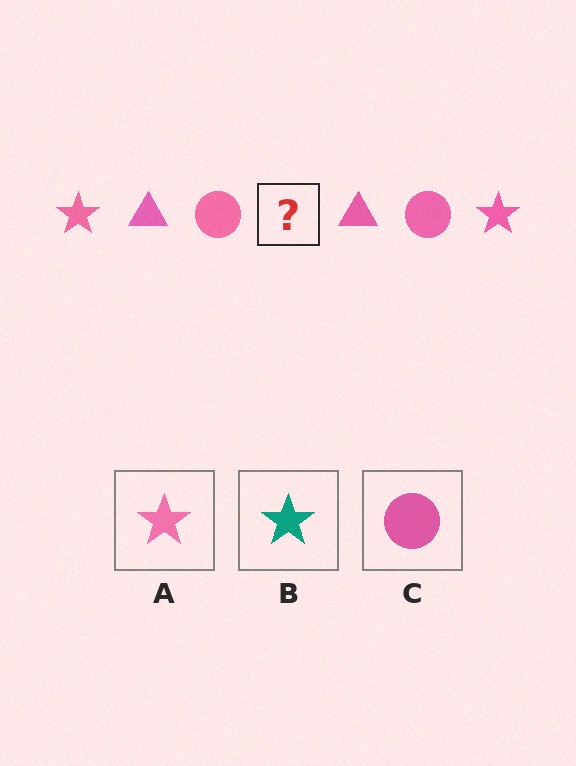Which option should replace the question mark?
Option A.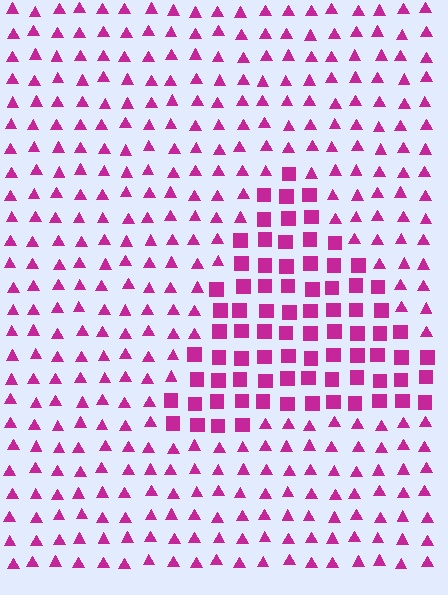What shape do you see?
I see a triangle.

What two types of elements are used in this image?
The image uses squares inside the triangle region and triangles outside it.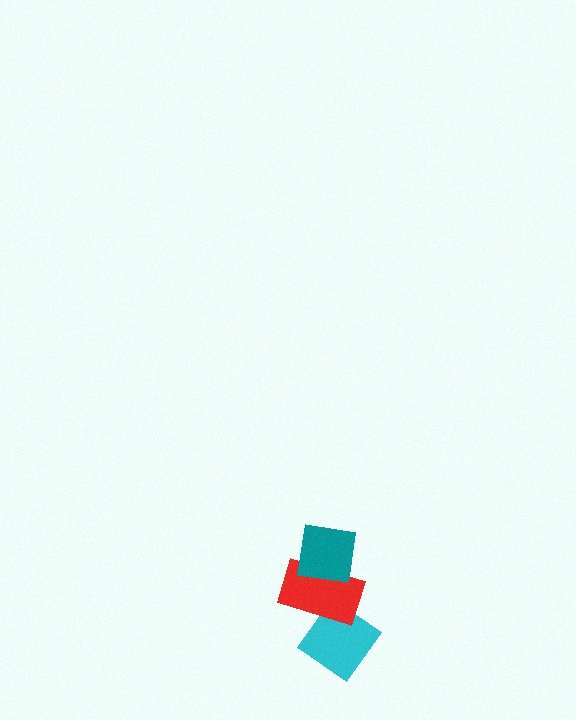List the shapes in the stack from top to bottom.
From top to bottom: the teal square, the red rectangle, the cyan diamond.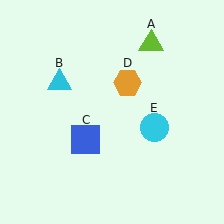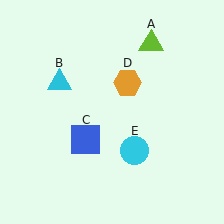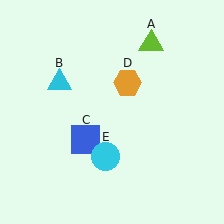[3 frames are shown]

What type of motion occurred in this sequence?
The cyan circle (object E) rotated clockwise around the center of the scene.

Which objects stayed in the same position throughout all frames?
Lime triangle (object A) and cyan triangle (object B) and blue square (object C) and orange hexagon (object D) remained stationary.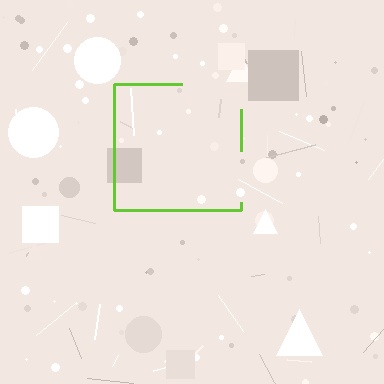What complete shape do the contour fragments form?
The contour fragments form a square.